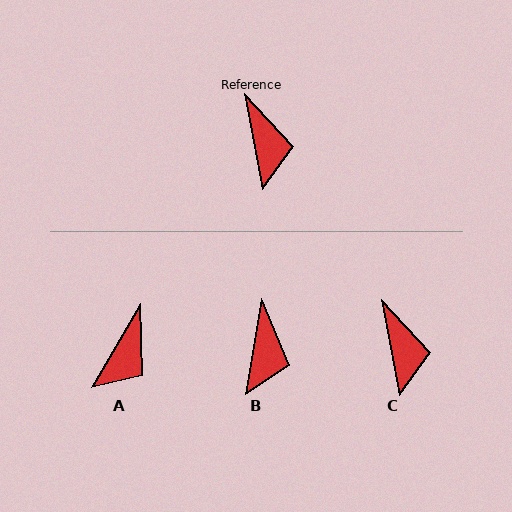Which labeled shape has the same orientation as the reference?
C.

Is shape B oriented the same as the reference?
No, it is off by about 20 degrees.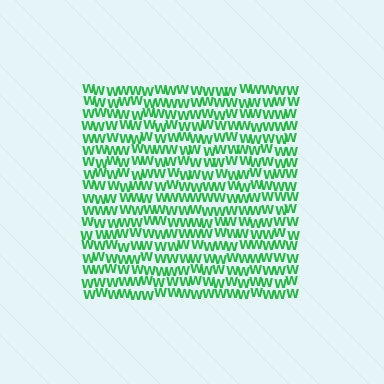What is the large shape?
The large shape is a square.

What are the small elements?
The small elements are letter W's.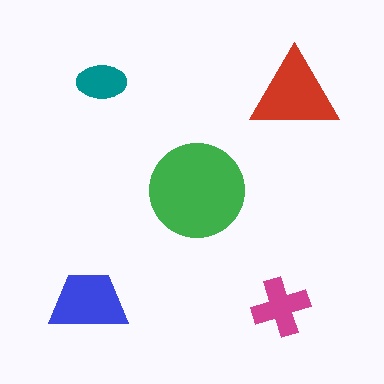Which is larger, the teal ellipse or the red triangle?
The red triangle.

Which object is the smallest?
The teal ellipse.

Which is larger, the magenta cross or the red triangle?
The red triangle.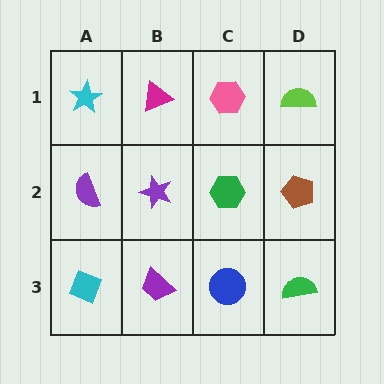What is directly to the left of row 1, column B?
A cyan star.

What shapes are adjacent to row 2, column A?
A cyan star (row 1, column A), a cyan diamond (row 3, column A), a purple star (row 2, column B).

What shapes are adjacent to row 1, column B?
A purple star (row 2, column B), a cyan star (row 1, column A), a pink hexagon (row 1, column C).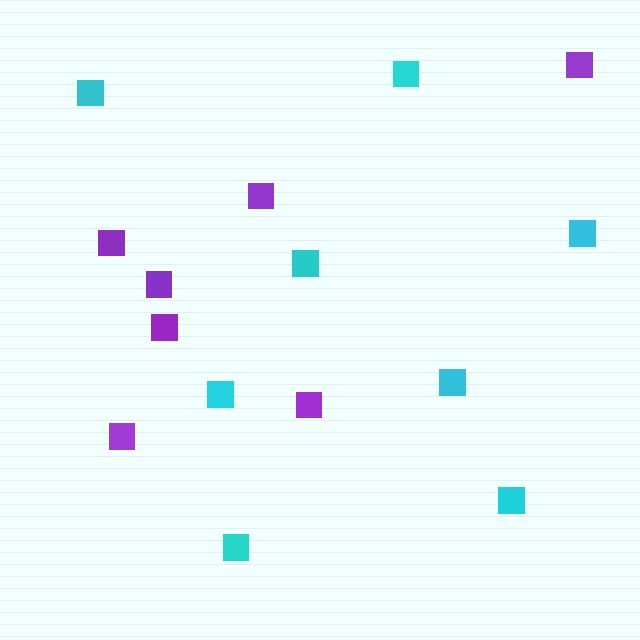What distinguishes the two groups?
There are 2 groups: one group of purple squares (7) and one group of cyan squares (8).